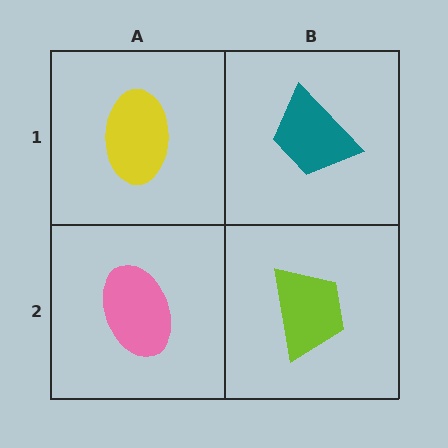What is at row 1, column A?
A yellow ellipse.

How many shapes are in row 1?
2 shapes.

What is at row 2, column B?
A lime trapezoid.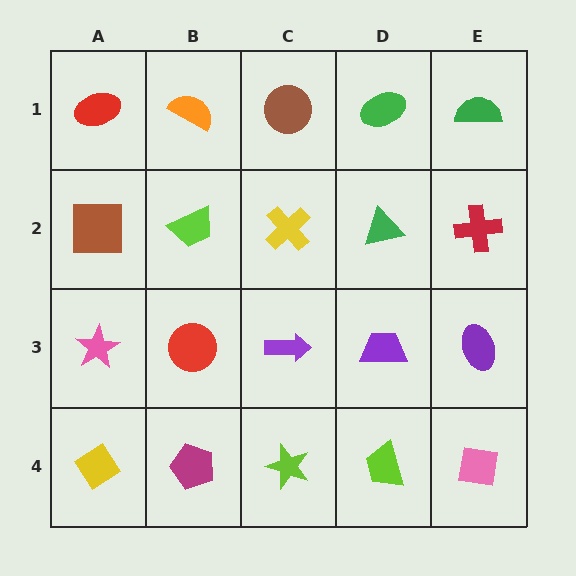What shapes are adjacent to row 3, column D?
A green triangle (row 2, column D), a lime trapezoid (row 4, column D), a purple arrow (row 3, column C), a purple ellipse (row 3, column E).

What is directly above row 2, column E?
A green semicircle.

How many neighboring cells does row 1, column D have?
3.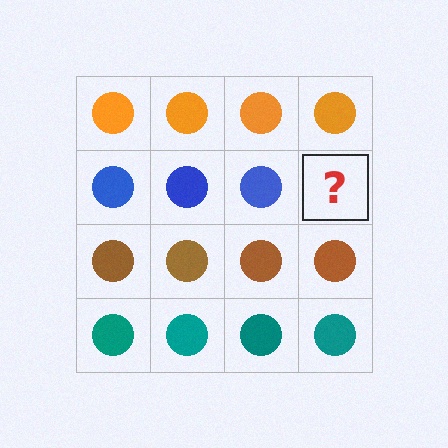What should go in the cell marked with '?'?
The missing cell should contain a blue circle.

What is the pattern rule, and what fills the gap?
The rule is that each row has a consistent color. The gap should be filled with a blue circle.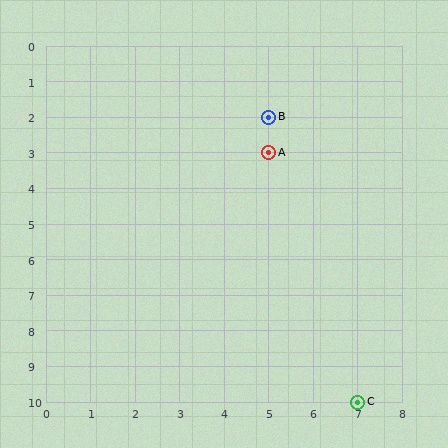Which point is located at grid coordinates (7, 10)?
Point C is at (7, 10).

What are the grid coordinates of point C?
Point C is at grid coordinates (7, 10).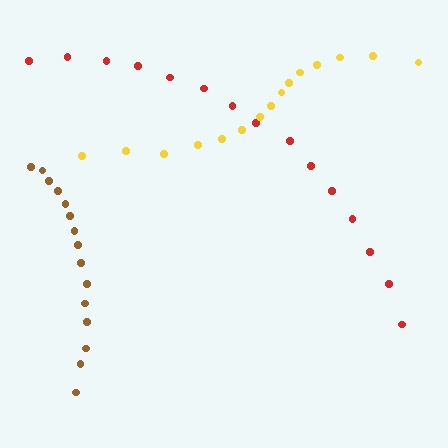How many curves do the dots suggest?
There are 3 distinct paths.